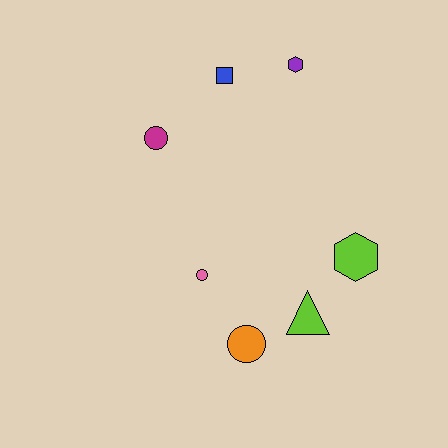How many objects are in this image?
There are 7 objects.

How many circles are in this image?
There are 3 circles.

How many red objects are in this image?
There are no red objects.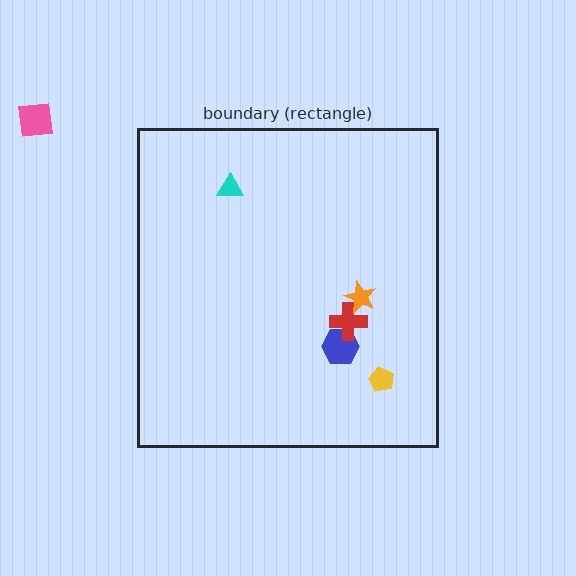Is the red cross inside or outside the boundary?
Inside.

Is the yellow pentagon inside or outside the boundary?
Inside.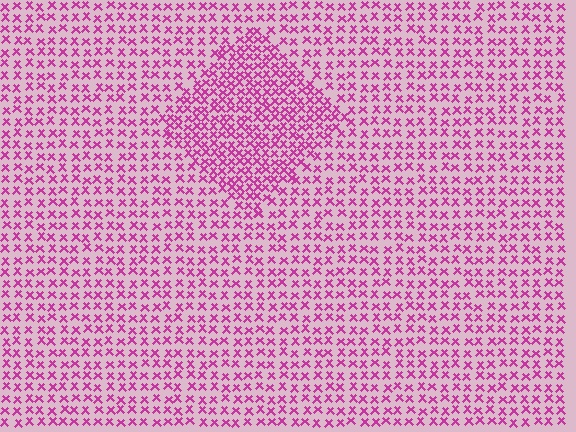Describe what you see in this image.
The image contains small magenta elements arranged at two different densities. A diamond-shaped region is visible where the elements are more densely packed than the surrounding area.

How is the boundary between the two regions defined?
The boundary is defined by a change in element density (approximately 1.8x ratio). All elements are the same color, size, and shape.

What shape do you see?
I see a diamond.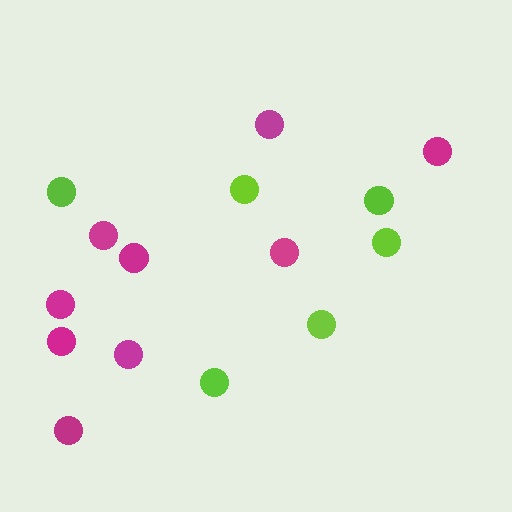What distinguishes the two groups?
There are 2 groups: one group of magenta circles (9) and one group of lime circles (6).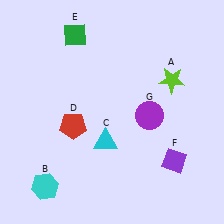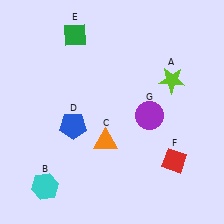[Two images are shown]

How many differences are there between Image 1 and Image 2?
There are 3 differences between the two images.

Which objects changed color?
C changed from cyan to orange. D changed from red to blue. F changed from purple to red.